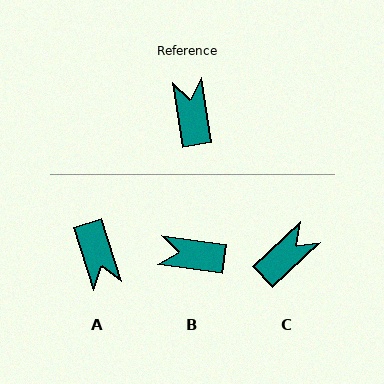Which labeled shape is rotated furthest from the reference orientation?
A, about 170 degrees away.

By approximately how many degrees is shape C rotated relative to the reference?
Approximately 55 degrees clockwise.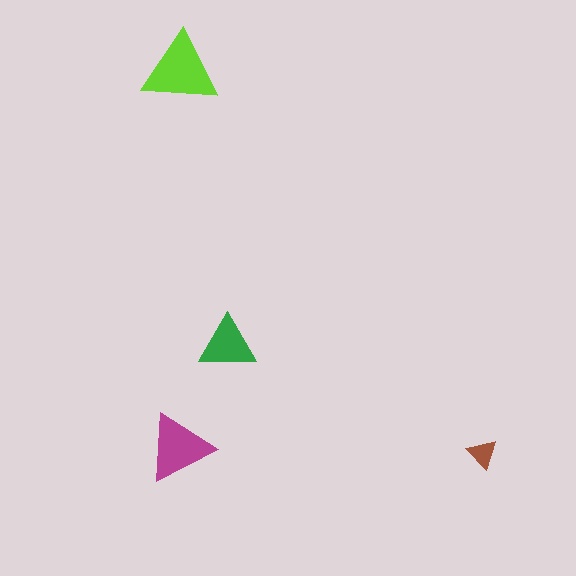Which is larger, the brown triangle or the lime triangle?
The lime one.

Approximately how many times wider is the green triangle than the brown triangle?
About 2 times wider.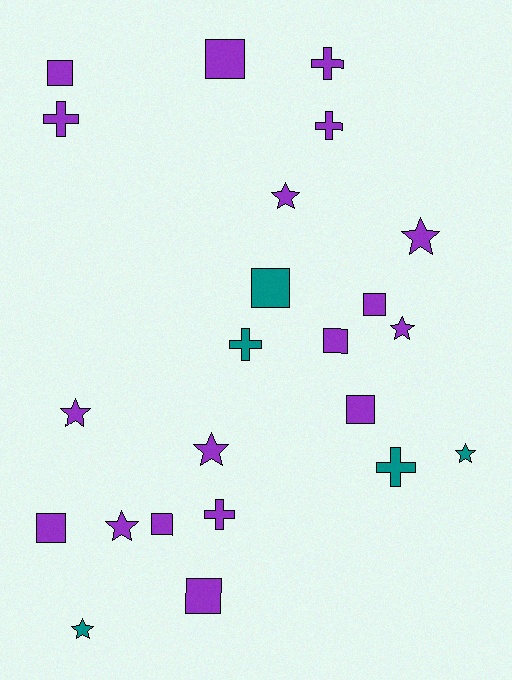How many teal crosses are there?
There are 2 teal crosses.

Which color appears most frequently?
Purple, with 18 objects.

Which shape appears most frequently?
Square, with 9 objects.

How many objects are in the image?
There are 23 objects.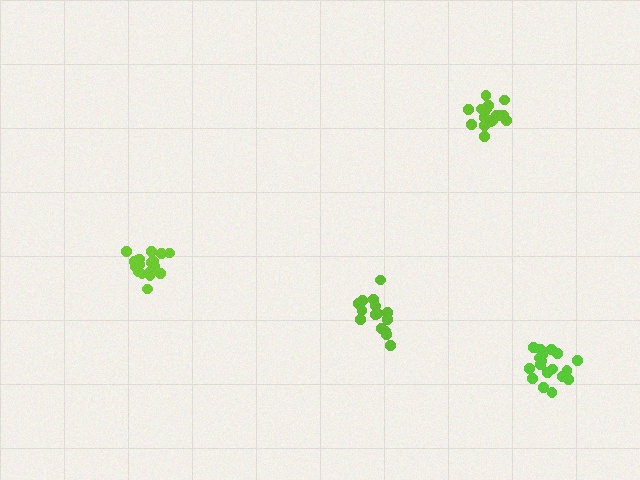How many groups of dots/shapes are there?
There are 4 groups.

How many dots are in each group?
Group 1: 20 dots, Group 2: 18 dots, Group 3: 19 dots, Group 4: 16 dots (73 total).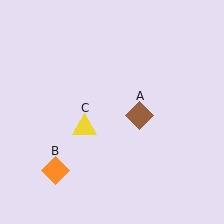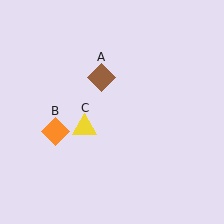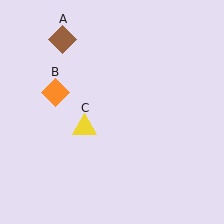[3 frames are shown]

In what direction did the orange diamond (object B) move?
The orange diamond (object B) moved up.